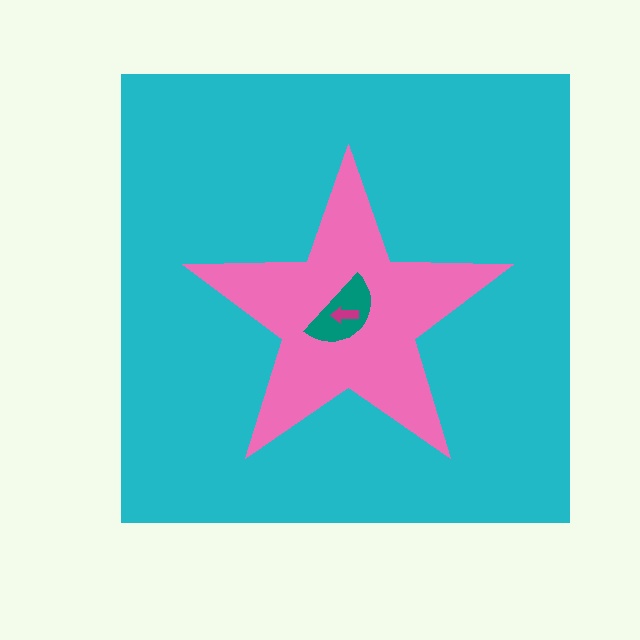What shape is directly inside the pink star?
The teal semicircle.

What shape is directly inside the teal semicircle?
The magenta arrow.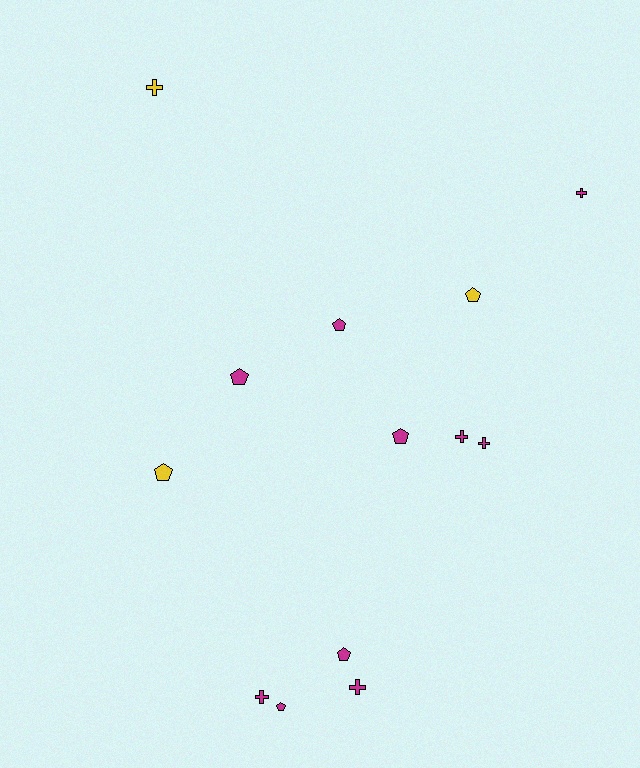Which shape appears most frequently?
Pentagon, with 7 objects.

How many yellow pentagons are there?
There are 2 yellow pentagons.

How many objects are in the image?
There are 13 objects.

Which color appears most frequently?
Magenta, with 10 objects.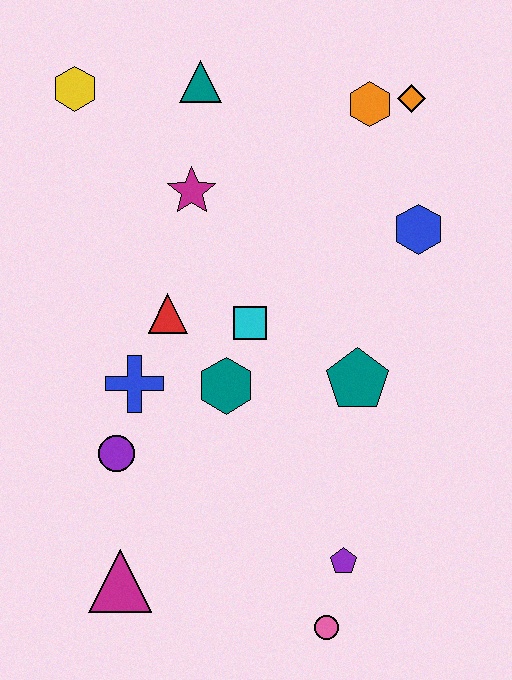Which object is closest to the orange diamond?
The orange hexagon is closest to the orange diamond.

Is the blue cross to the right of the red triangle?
No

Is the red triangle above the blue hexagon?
No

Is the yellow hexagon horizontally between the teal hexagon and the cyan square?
No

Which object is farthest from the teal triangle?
The pink circle is farthest from the teal triangle.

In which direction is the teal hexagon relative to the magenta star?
The teal hexagon is below the magenta star.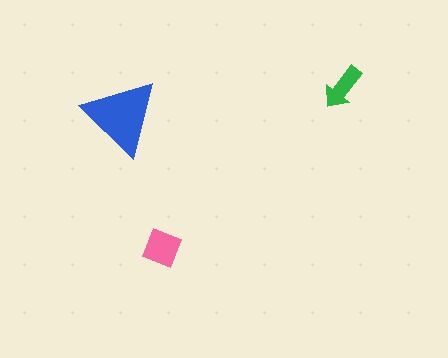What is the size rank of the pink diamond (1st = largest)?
2nd.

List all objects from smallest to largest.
The green arrow, the pink diamond, the blue triangle.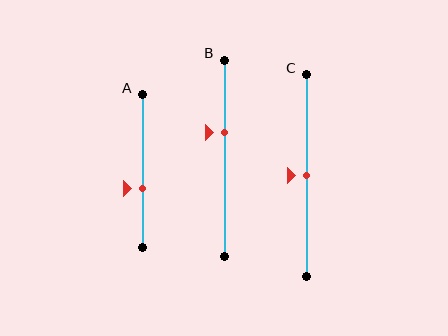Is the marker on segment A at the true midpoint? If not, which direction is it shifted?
No, the marker on segment A is shifted downward by about 11% of the segment length.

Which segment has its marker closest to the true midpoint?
Segment C has its marker closest to the true midpoint.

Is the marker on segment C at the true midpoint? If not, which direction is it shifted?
Yes, the marker on segment C is at the true midpoint.